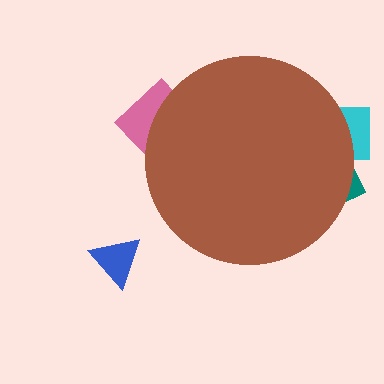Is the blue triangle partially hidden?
No, the blue triangle is fully visible.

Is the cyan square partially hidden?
Yes, the cyan square is partially hidden behind the brown circle.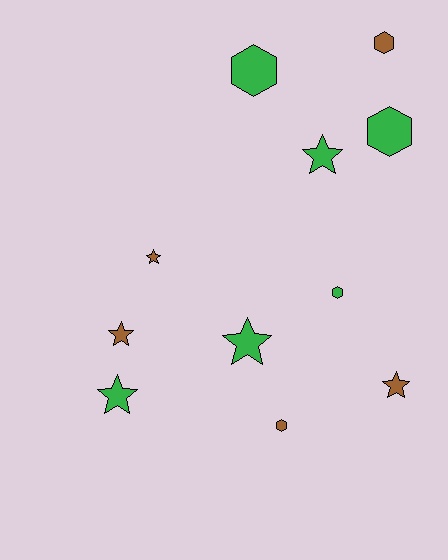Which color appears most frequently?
Green, with 6 objects.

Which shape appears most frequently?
Star, with 6 objects.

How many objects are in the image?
There are 11 objects.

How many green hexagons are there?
There are 3 green hexagons.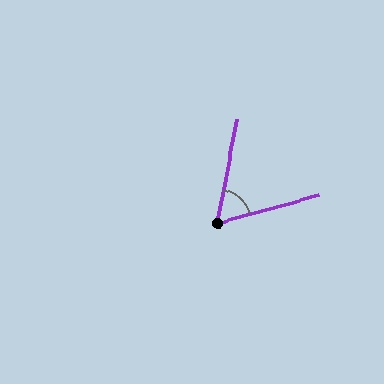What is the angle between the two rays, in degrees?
Approximately 63 degrees.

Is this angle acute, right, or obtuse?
It is acute.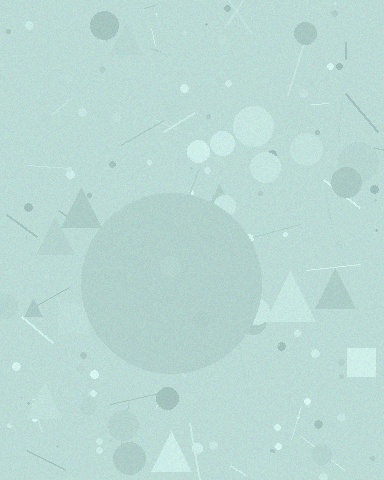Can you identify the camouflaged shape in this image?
The camouflaged shape is a circle.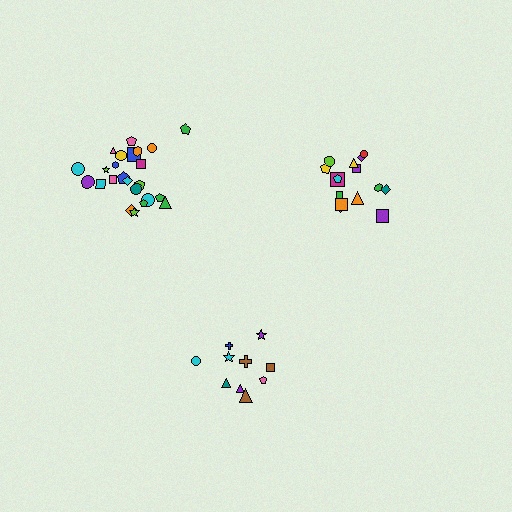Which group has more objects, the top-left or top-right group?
The top-left group.